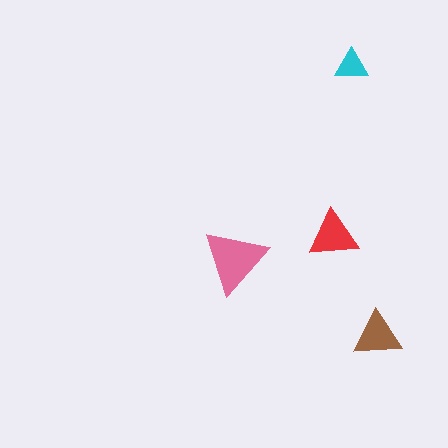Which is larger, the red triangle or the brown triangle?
The red one.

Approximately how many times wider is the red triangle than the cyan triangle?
About 1.5 times wider.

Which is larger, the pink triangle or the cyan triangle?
The pink one.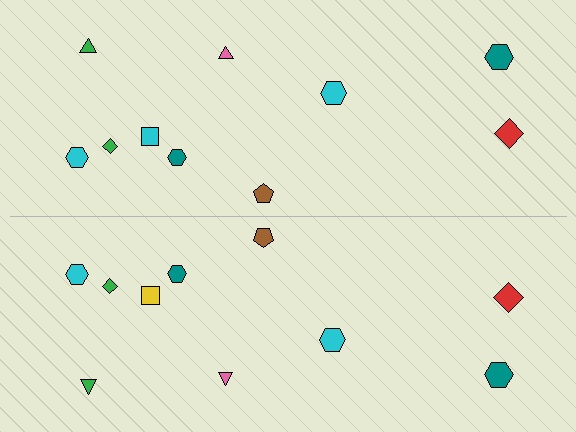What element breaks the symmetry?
The yellow square on the bottom side breaks the symmetry — its mirror counterpart is cyan.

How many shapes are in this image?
There are 20 shapes in this image.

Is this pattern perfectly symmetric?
No, the pattern is not perfectly symmetric. The yellow square on the bottom side breaks the symmetry — its mirror counterpart is cyan.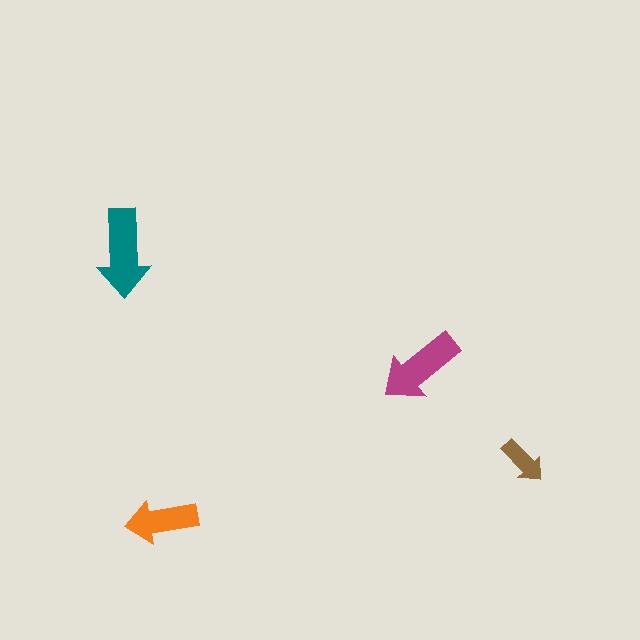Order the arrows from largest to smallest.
the teal one, the magenta one, the orange one, the brown one.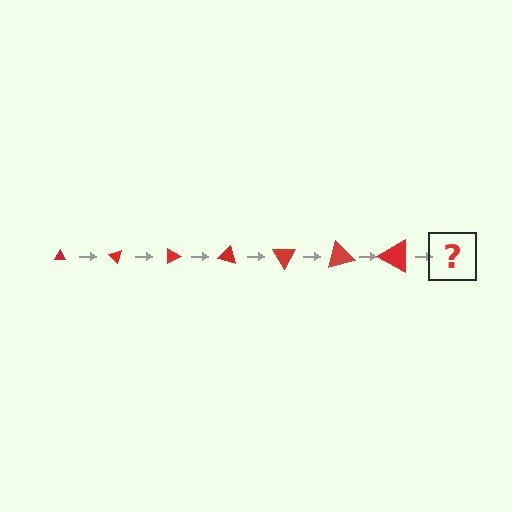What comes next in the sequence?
The next element should be a triangle, larger than the previous one and rotated 315 degrees from the start.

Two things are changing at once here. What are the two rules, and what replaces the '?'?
The two rules are that the triangle grows larger each step and it rotates 45 degrees each step. The '?' should be a triangle, larger than the previous one and rotated 315 degrees from the start.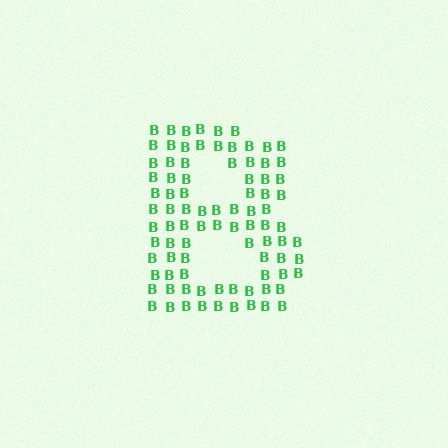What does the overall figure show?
The overall figure shows the letter B.